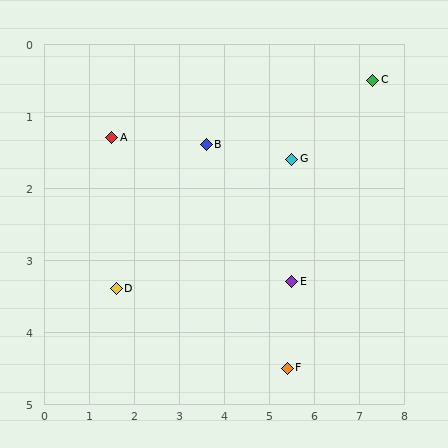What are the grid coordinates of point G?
Point G is at approximately (5.5, 1.6).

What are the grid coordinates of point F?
Point F is at approximately (5.4, 4.5).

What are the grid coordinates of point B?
Point B is at approximately (3.6, 1.4).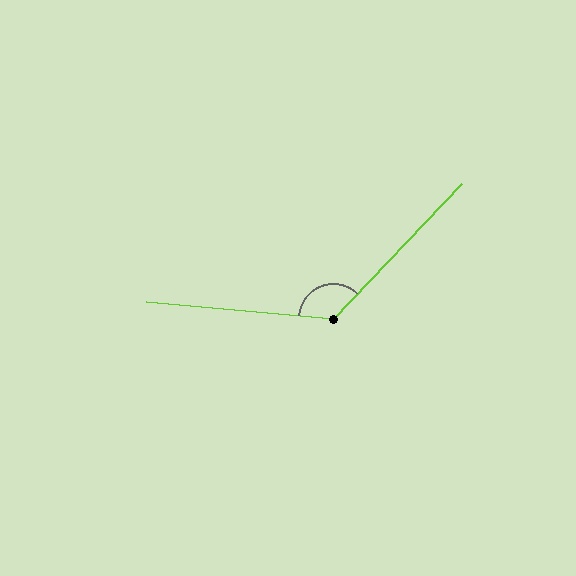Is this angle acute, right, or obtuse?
It is obtuse.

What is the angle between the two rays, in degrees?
Approximately 128 degrees.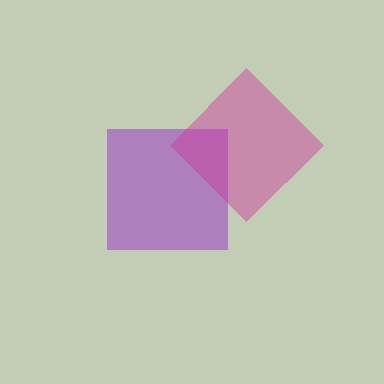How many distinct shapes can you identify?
There are 2 distinct shapes: a purple square, a magenta diamond.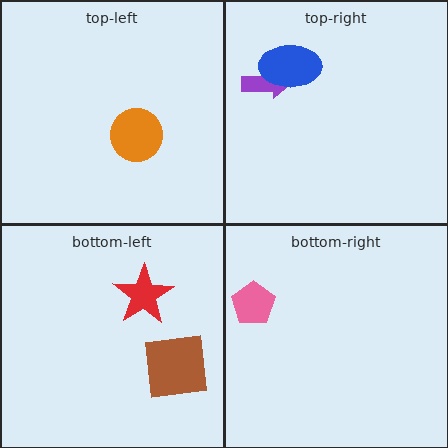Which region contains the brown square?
The bottom-left region.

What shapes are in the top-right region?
The purple arrow, the blue ellipse.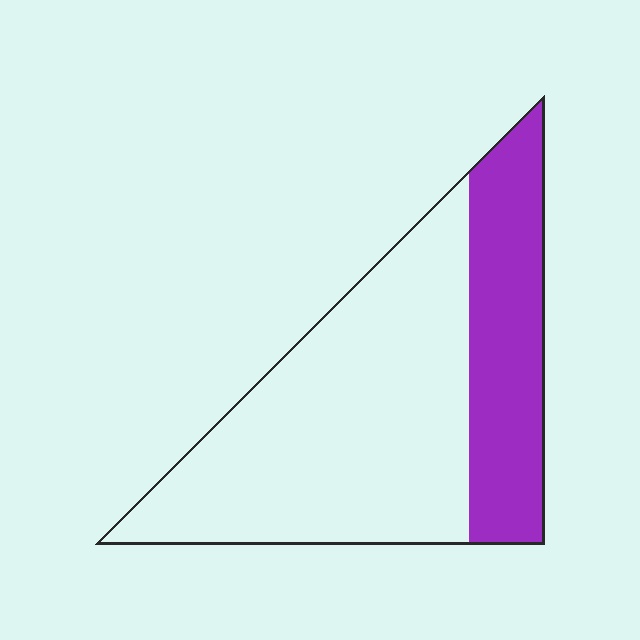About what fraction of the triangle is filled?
About one third (1/3).